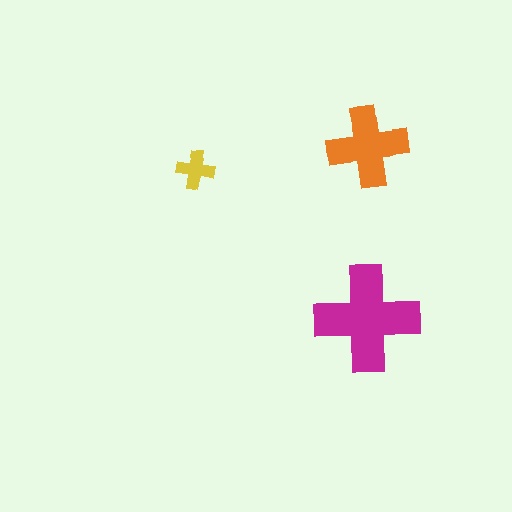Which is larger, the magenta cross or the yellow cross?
The magenta one.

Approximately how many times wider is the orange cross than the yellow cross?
About 2 times wider.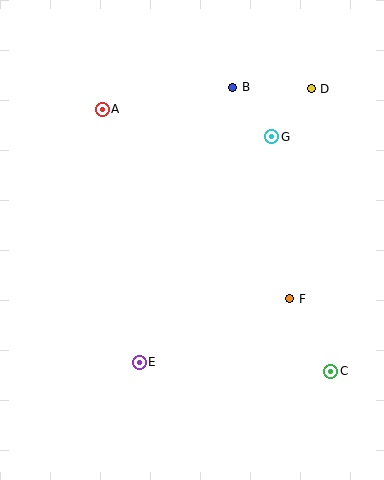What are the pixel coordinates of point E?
Point E is at (139, 362).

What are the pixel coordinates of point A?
Point A is at (102, 109).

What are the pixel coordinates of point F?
Point F is at (290, 299).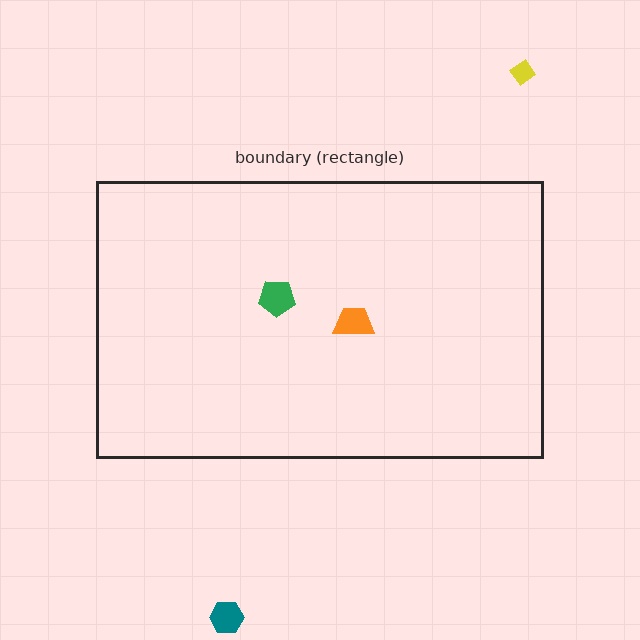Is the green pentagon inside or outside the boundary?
Inside.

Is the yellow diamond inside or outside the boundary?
Outside.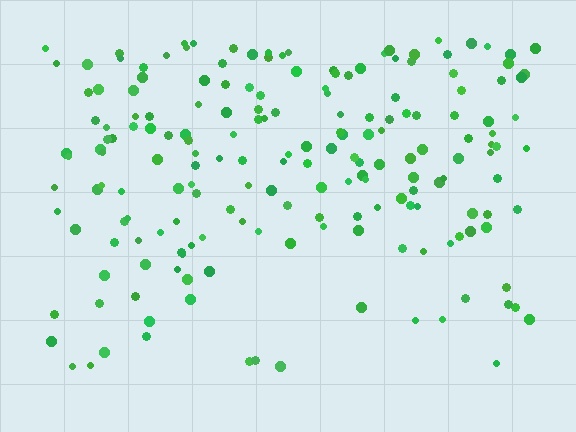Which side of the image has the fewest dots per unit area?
The bottom.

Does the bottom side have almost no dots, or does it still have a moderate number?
Still a moderate number, just noticeably fewer than the top.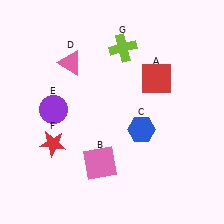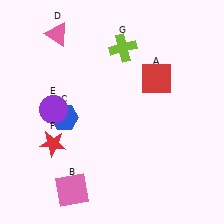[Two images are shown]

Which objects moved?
The objects that moved are: the pink square (B), the blue hexagon (C), the pink triangle (D).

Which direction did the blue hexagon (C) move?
The blue hexagon (C) moved left.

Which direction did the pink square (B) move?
The pink square (B) moved left.